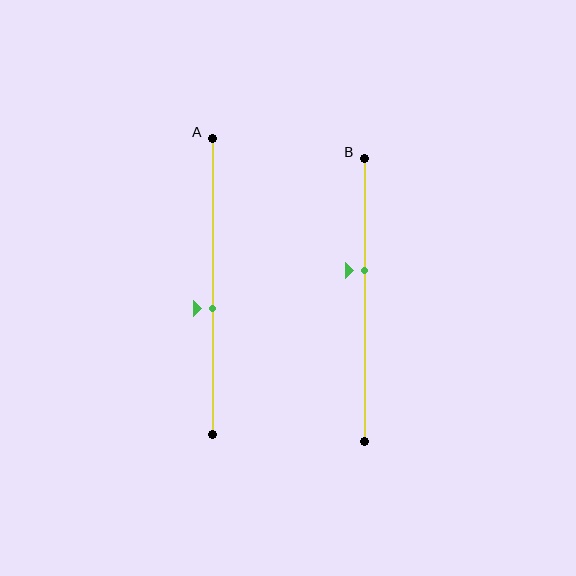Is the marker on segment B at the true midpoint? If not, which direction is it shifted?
No, the marker on segment B is shifted upward by about 11% of the segment length.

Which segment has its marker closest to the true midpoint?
Segment A has its marker closest to the true midpoint.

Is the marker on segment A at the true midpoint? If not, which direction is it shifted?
No, the marker on segment A is shifted downward by about 7% of the segment length.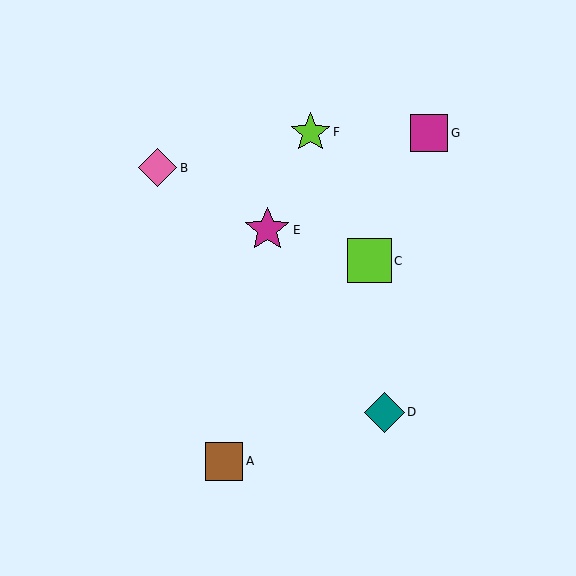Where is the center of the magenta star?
The center of the magenta star is at (267, 230).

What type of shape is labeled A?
Shape A is a brown square.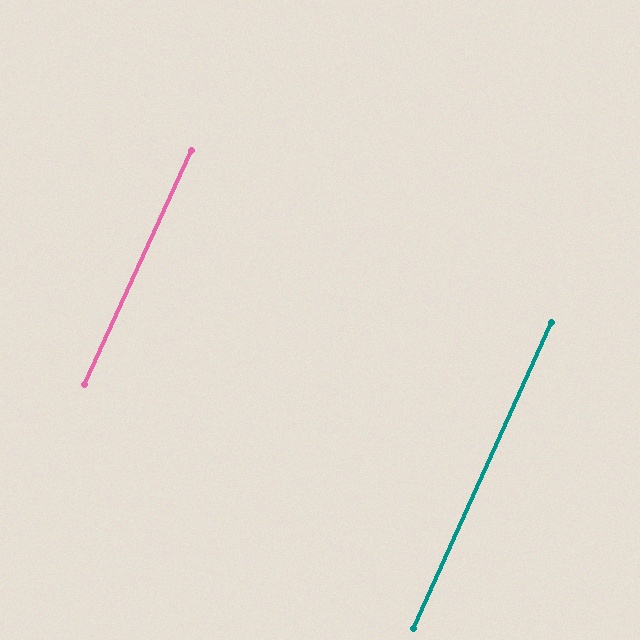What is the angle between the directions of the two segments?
Approximately 0 degrees.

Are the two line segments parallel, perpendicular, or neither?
Parallel — their directions differ by only 0.2°.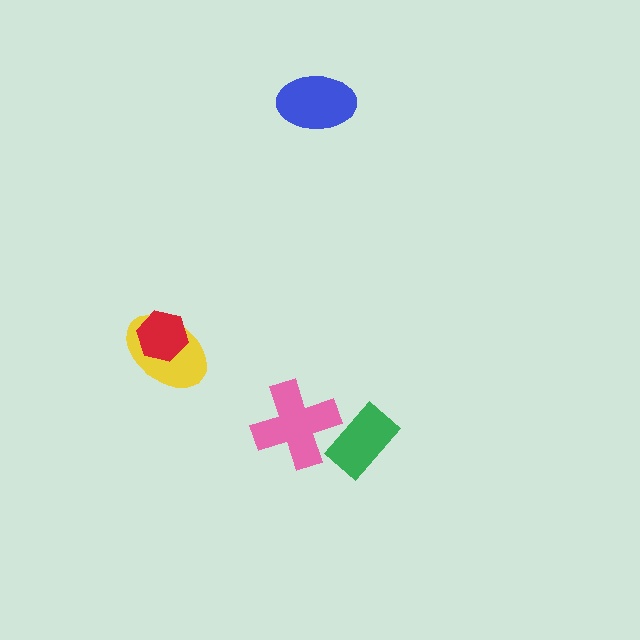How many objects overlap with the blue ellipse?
0 objects overlap with the blue ellipse.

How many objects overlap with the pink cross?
1 object overlaps with the pink cross.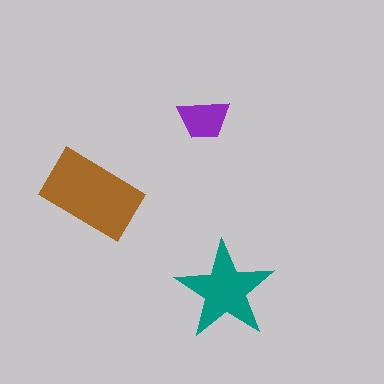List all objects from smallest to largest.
The purple trapezoid, the teal star, the brown rectangle.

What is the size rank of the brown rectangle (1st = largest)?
1st.